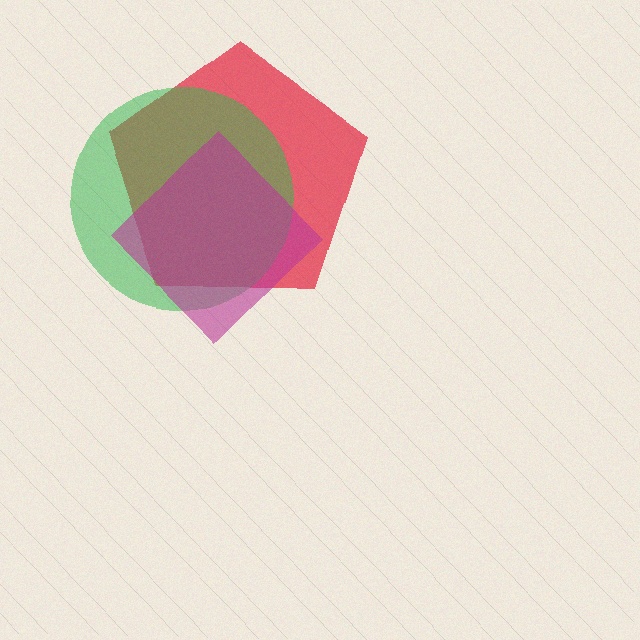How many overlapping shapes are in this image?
There are 3 overlapping shapes in the image.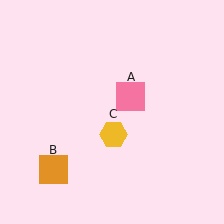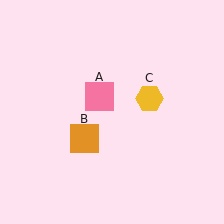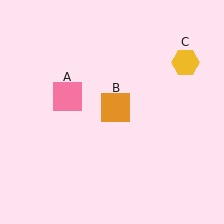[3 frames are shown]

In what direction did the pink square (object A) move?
The pink square (object A) moved left.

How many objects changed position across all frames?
3 objects changed position: pink square (object A), orange square (object B), yellow hexagon (object C).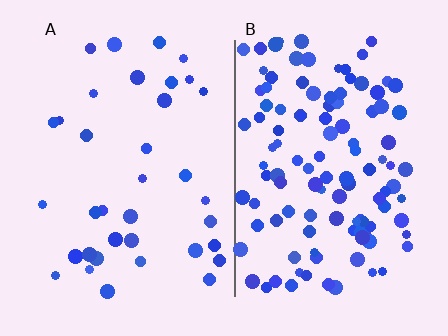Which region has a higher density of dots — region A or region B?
B (the right).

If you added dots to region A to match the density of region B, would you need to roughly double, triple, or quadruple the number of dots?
Approximately triple.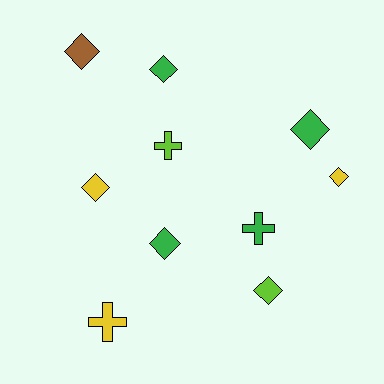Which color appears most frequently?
Green, with 4 objects.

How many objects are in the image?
There are 10 objects.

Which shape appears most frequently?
Diamond, with 7 objects.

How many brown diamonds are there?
There is 1 brown diamond.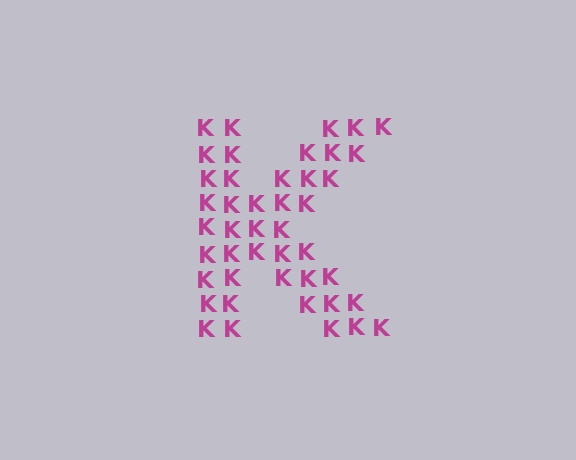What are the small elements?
The small elements are letter K's.